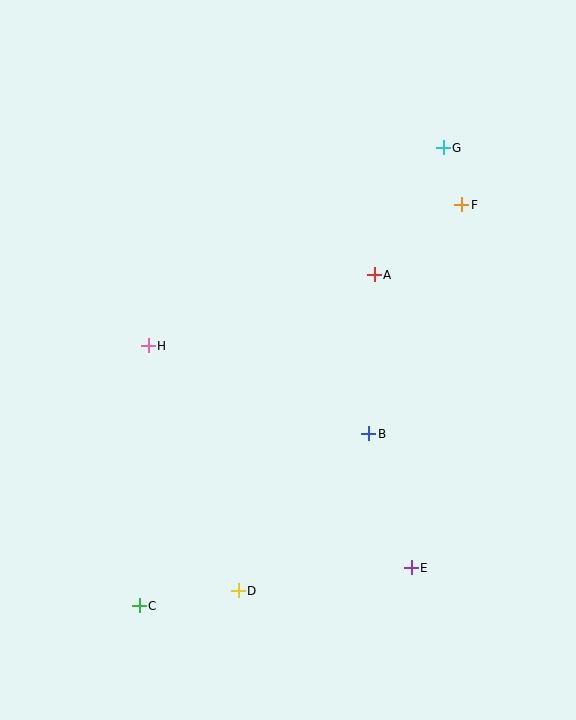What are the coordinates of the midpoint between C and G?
The midpoint between C and G is at (291, 377).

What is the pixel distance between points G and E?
The distance between G and E is 422 pixels.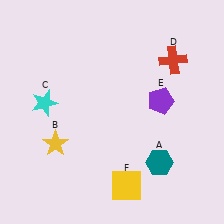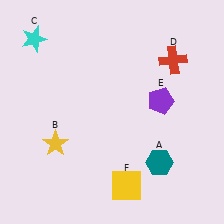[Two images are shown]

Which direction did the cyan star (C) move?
The cyan star (C) moved up.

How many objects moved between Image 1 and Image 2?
1 object moved between the two images.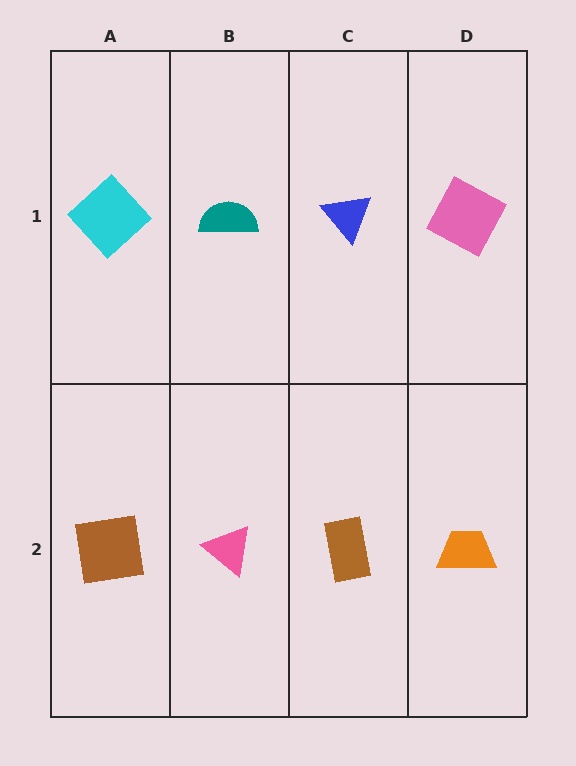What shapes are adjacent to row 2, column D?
A pink square (row 1, column D), a brown rectangle (row 2, column C).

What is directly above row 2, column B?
A teal semicircle.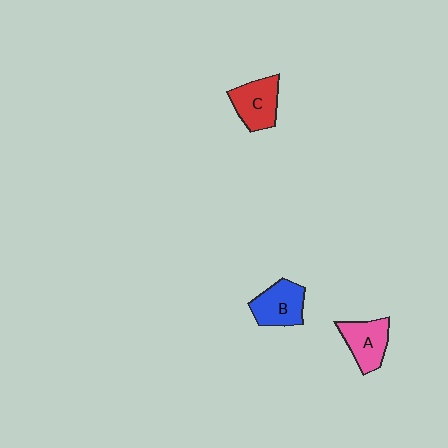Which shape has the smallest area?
Shape A (pink).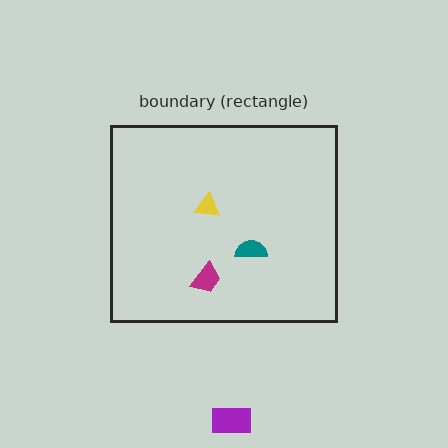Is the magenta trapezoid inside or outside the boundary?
Inside.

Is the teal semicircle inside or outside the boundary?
Inside.